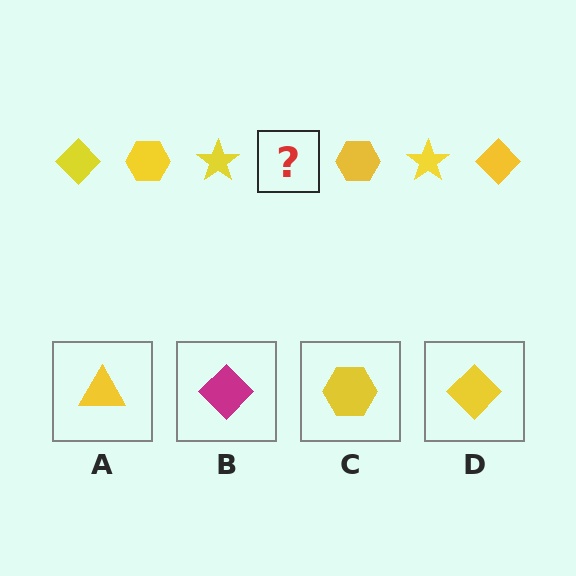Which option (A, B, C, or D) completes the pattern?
D.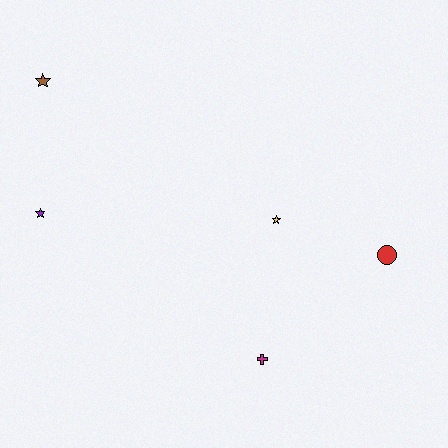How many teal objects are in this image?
There are no teal objects.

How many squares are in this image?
There are no squares.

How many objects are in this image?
There are 5 objects.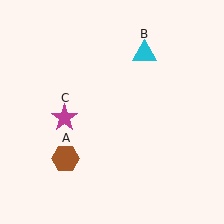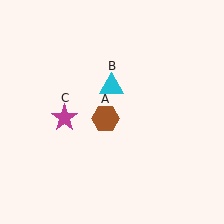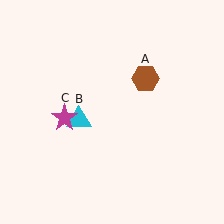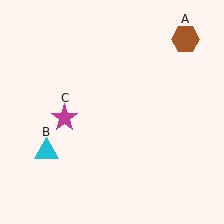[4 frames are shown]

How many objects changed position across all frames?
2 objects changed position: brown hexagon (object A), cyan triangle (object B).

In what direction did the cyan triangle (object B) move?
The cyan triangle (object B) moved down and to the left.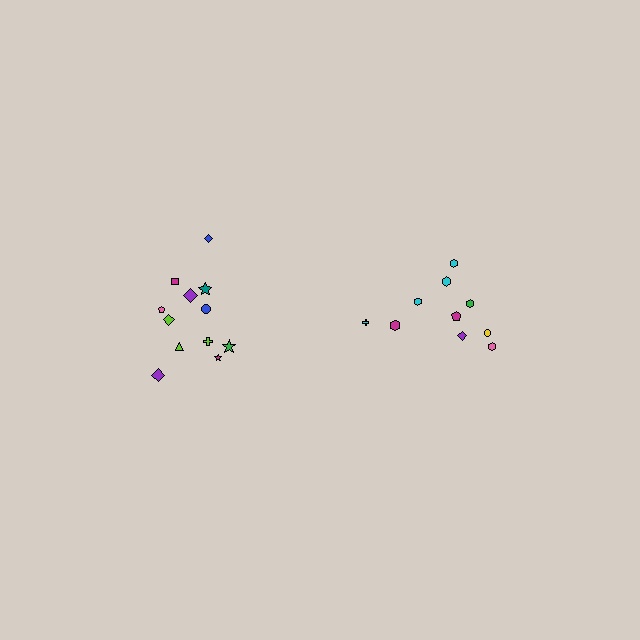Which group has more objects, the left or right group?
The left group.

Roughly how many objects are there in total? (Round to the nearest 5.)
Roughly 20 objects in total.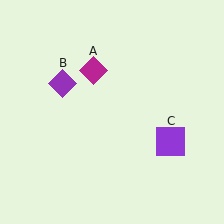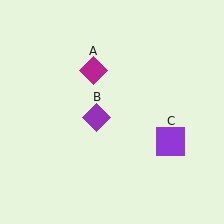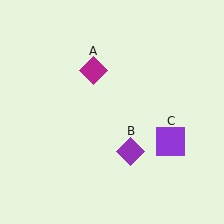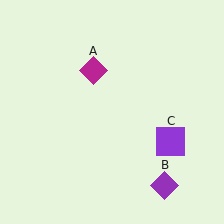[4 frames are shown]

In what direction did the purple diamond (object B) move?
The purple diamond (object B) moved down and to the right.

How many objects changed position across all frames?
1 object changed position: purple diamond (object B).